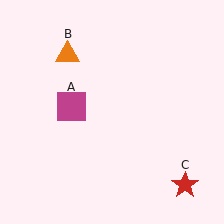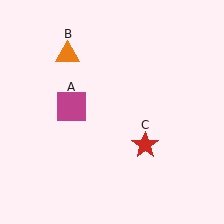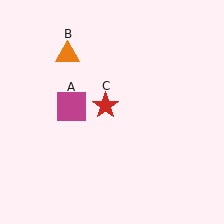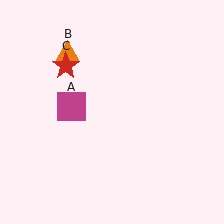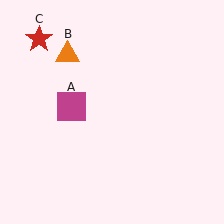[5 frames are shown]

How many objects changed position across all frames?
1 object changed position: red star (object C).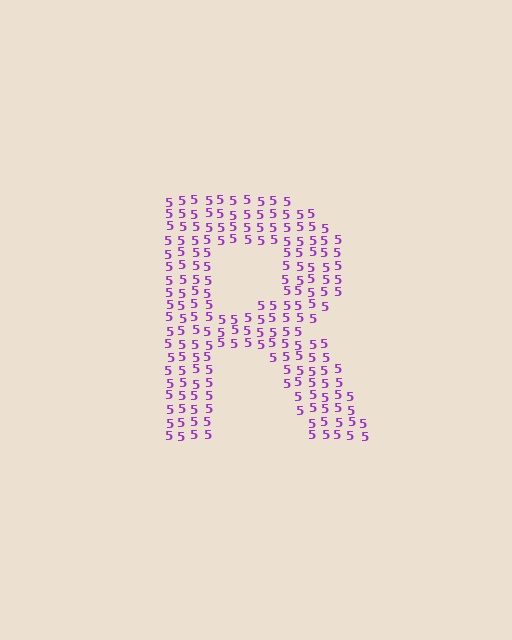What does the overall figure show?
The overall figure shows the letter R.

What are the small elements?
The small elements are digit 5's.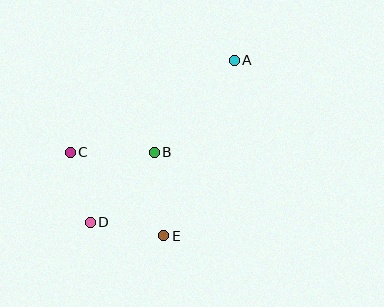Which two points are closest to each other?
Points C and D are closest to each other.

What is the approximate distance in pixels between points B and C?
The distance between B and C is approximately 84 pixels.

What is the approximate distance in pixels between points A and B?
The distance between A and B is approximately 122 pixels.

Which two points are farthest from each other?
Points A and D are farthest from each other.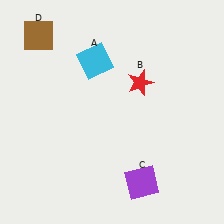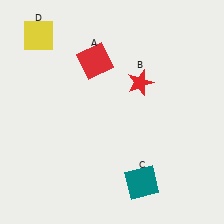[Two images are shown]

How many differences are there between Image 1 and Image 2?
There are 3 differences between the two images.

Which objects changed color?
A changed from cyan to red. C changed from purple to teal. D changed from brown to yellow.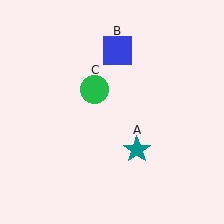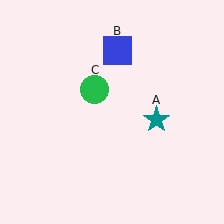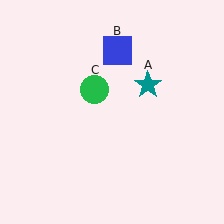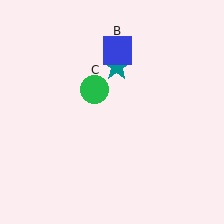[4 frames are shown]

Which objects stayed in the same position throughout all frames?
Blue square (object B) and green circle (object C) remained stationary.